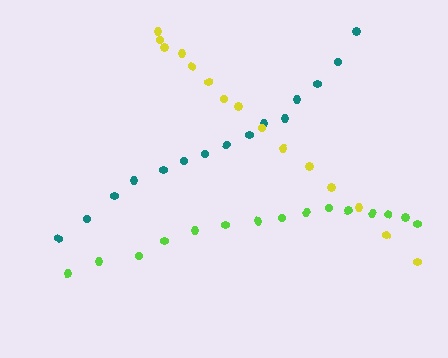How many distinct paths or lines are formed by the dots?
There are 3 distinct paths.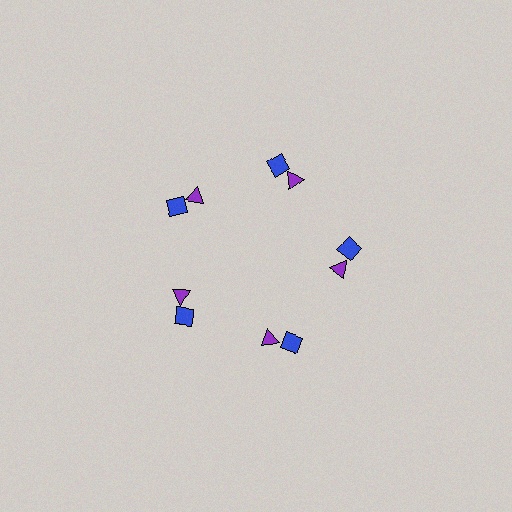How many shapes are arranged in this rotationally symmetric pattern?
There are 10 shapes, arranged in 5 groups of 2.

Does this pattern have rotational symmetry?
Yes, this pattern has 5-fold rotational symmetry. It looks the same after rotating 72 degrees around the center.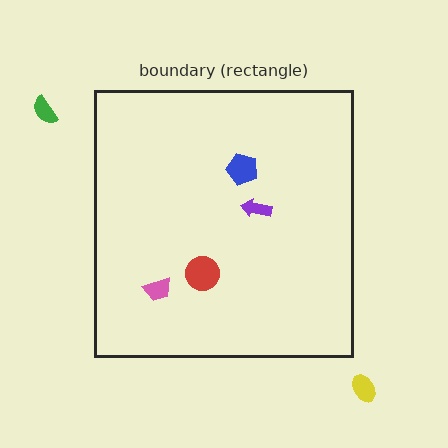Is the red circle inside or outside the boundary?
Inside.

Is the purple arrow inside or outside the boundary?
Inside.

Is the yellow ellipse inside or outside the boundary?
Outside.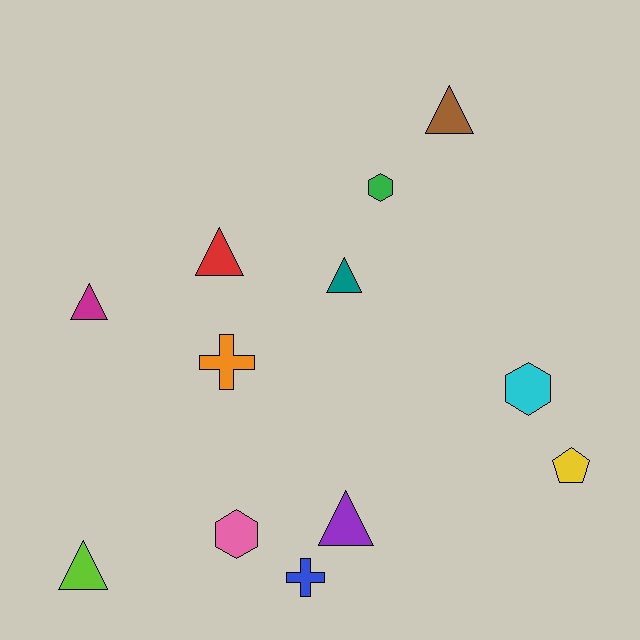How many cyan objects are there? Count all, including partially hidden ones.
There is 1 cyan object.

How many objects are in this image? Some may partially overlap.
There are 12 objects.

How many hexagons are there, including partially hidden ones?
There are 3 hexagons.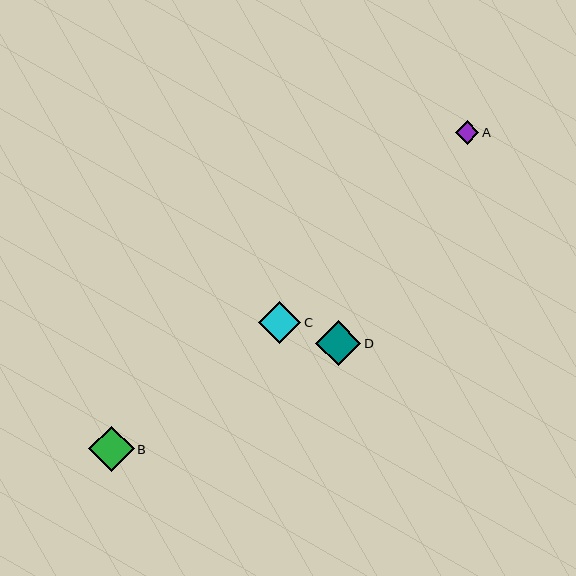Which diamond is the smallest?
Diamond A is the smallest with a size of approximately 23 pixels.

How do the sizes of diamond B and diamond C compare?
Diamond B and diamond C are approximately the same size.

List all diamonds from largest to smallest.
From largest to smallest: D, B, C, A.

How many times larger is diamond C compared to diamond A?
Diamond C is approximately 1.8 times the size of diamond A.